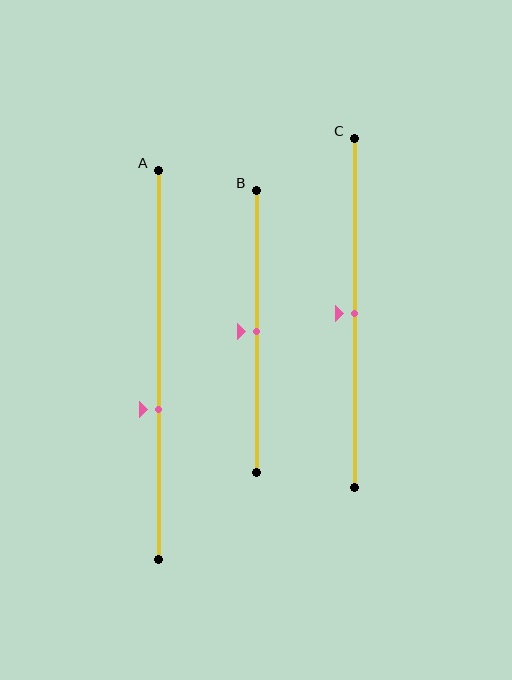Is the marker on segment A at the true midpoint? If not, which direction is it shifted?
No, the marker on segment A is shifted downward by about 11% of the segment length.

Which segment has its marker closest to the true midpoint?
Segment B has its marker closest to the true midpoint.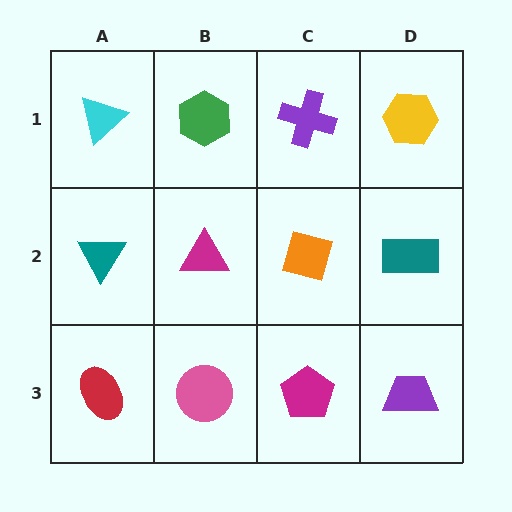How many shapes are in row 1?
4 shapes.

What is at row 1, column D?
A yellow hexagon.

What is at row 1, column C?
A purple cross.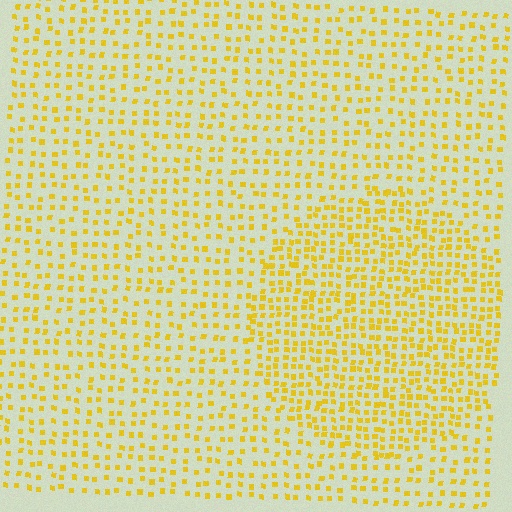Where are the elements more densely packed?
The elements are more densely packed inside the circle boundary.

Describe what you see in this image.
The image contains small yellow elements arranged at two different densities. A circle-shaped region is visible where the elements are more densely packed than the surrounding area.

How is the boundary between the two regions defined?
The boundary is defined by a change in element density (approximately 1.8x ratio). All elements are the same color, size, and shape.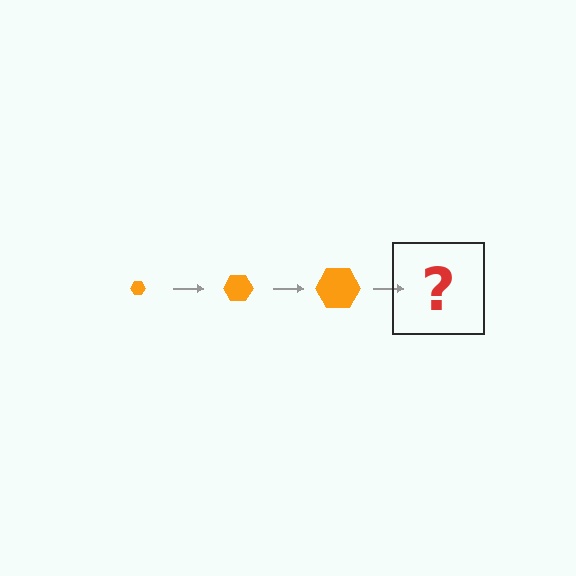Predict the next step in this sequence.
The next step is an orange hexagon, larger than the previous one.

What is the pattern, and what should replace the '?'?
The pattern is that the hexagon gets progressively larger each step. The '?' should be an orange hexagon, larger than the previous one.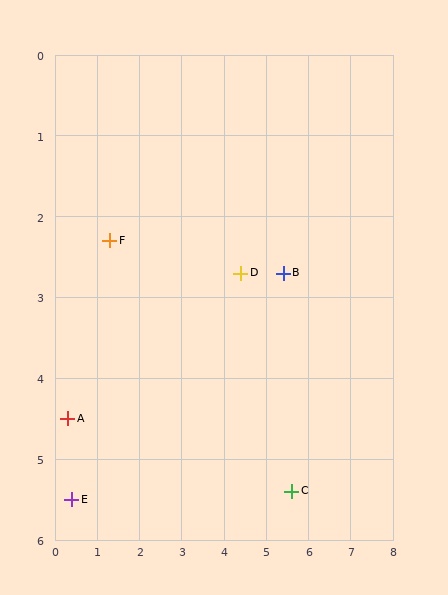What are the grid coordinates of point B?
Point B is at approximately (5.4, 2.7).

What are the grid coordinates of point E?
Point E is at approximately (0.4, 5.5).